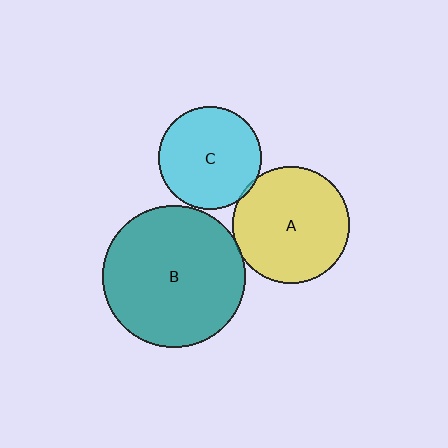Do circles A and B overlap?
Yes.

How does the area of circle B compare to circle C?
Approximately 1.9 times.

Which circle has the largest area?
Circle B (teal).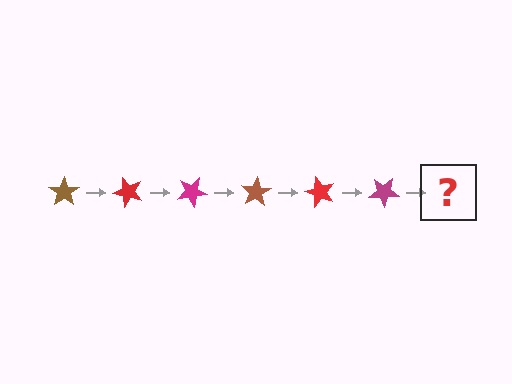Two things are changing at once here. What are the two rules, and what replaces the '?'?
The two rules are that it rotates 50 degrees each step and the color cycles through brown, red, and magenta. The '?' should be a brown star, rotated 300 degrees from the start.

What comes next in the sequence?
The next element should be a brown star, rotated 300 degrees from the start.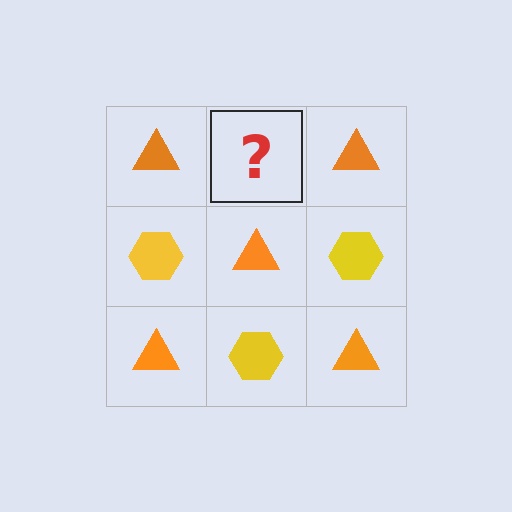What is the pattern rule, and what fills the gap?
The rule is that it alternates orange triangle and yellow hexagon in a checkerboard pattern. The gap should be filled with a yellow hexagon.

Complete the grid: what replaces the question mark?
The question mark should be replaced with a yellow hexagon.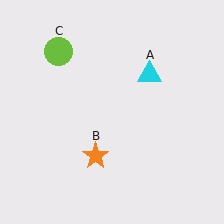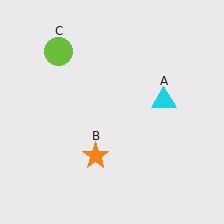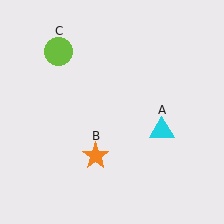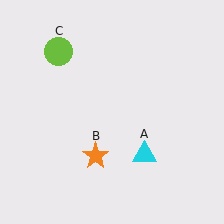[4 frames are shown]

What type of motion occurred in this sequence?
The cyan triangle (object A) rotated clockwise around the center of the scene.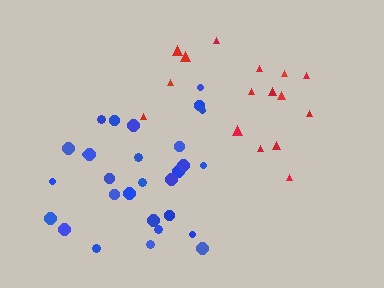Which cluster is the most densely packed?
Red.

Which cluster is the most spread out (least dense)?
Blue.